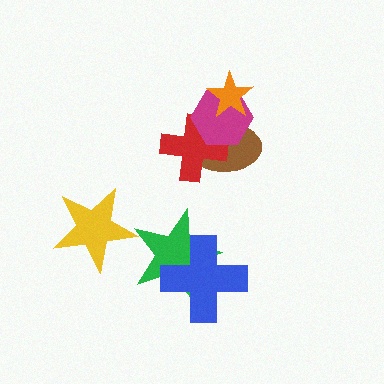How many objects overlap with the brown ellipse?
3 objects overlap with the brown ellipse.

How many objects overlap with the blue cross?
1 object overlaps with the blue cross.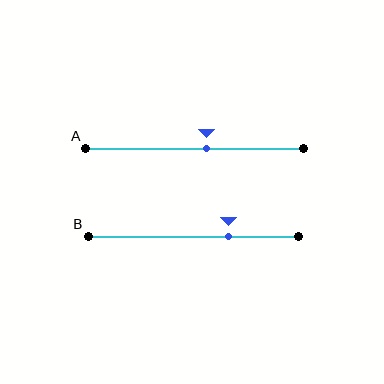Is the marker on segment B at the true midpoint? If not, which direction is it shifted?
No, the marker on segment B is shifted to the right by about 17% of the segment length.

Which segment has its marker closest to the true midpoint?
Segment A has its marker closest to the true midpoint.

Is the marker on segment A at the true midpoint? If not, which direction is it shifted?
No, the marker on segment A is shifted to the right by about 6% of the segment length.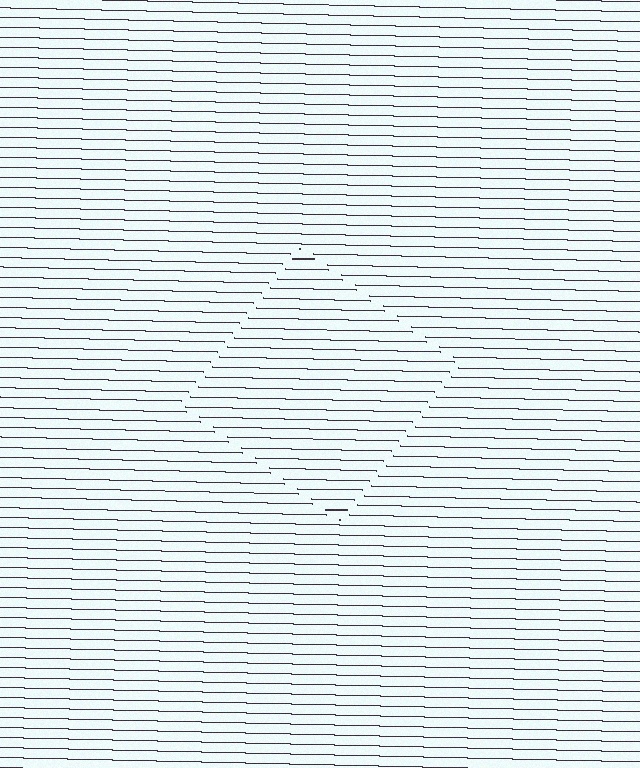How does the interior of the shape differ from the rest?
The interior of the shape contains the same grating, shifted by half a period — the contour is defined by the phase discontinuity where line-ends from the inner and outer gratings abut.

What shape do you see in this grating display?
An illusory square. The interior of the shape contains the same grating, shifted by half a period — the contour is defined by the phase discontinuity where line-ends from the inner and outer gratings abut.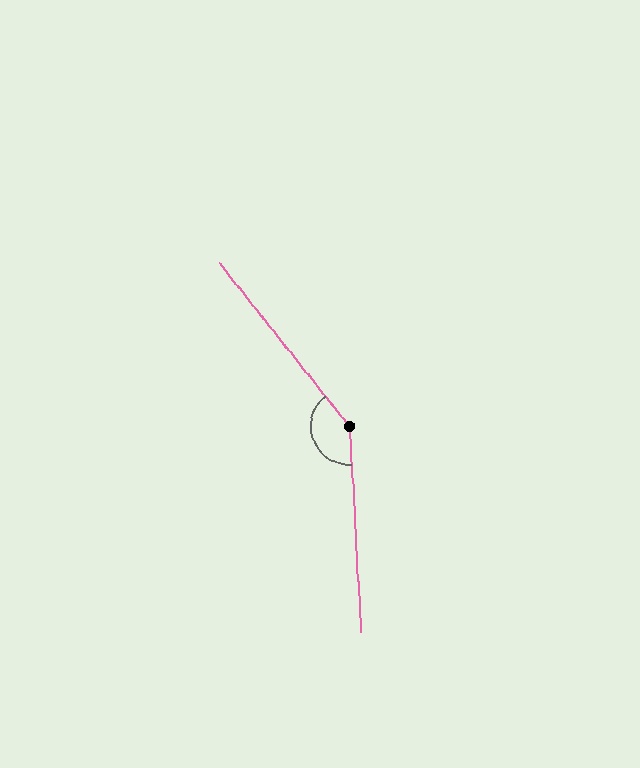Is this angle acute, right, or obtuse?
It is obtuse.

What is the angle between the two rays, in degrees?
Approximately 145 degrees.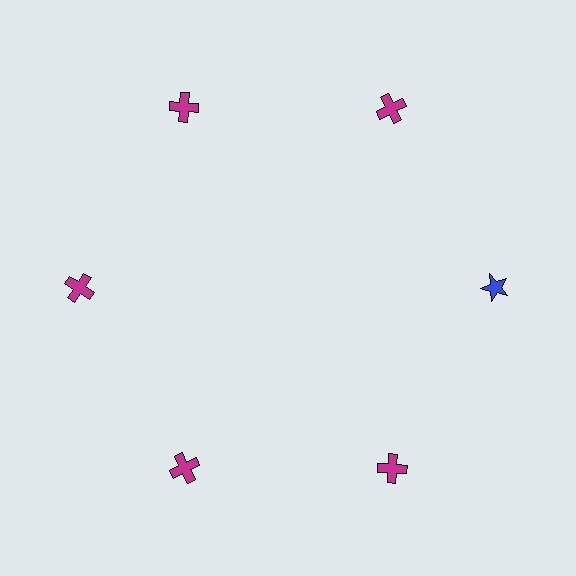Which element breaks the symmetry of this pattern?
The blue star at roughly the 3 o'clock position breaks the symmetry. All other shapes are magenta crosses.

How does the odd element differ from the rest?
It differs in both color (blue instead of magenta) and shape (star instead of cross).